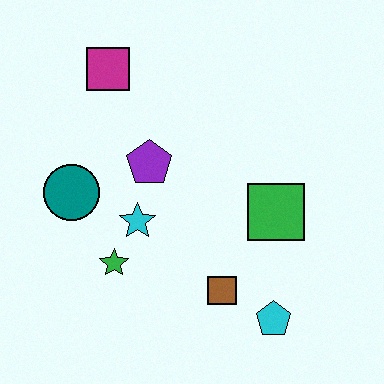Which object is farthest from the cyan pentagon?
The magenta square is farthest from the cyan pentagon.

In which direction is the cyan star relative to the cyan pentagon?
The cyan star is to the left of the cyan pentagon.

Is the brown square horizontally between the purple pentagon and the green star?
No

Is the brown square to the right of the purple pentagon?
Yes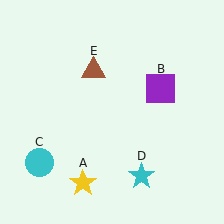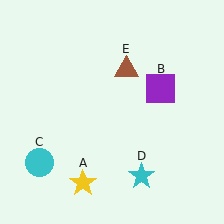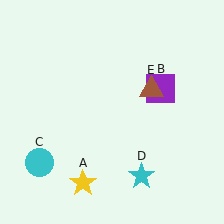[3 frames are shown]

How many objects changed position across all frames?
1 object changed position: brown triangle (object E).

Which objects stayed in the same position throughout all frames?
Yellow star (object A) and purple square (object B) and cyan circle (object C) and cyan star (object D) remained stationary.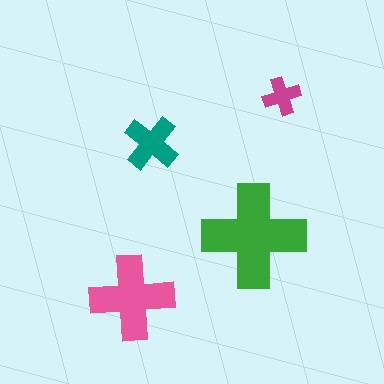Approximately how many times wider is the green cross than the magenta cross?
About 2.5 times wider.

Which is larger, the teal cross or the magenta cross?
The teal one.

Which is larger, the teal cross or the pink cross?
The pink one.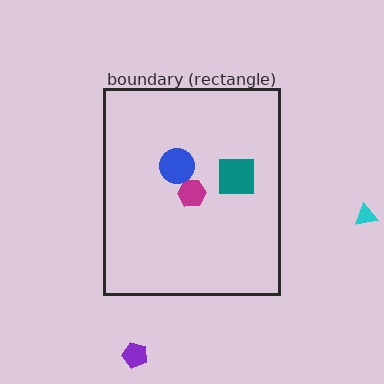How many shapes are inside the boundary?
3 inside, 2 outside.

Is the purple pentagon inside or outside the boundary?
Outside.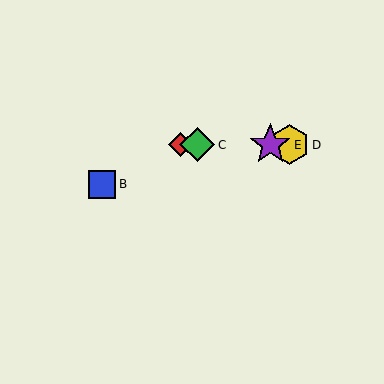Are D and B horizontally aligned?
No, D is at y≈145 and B is at y≈184.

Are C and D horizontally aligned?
Yes, both are at y≈145.